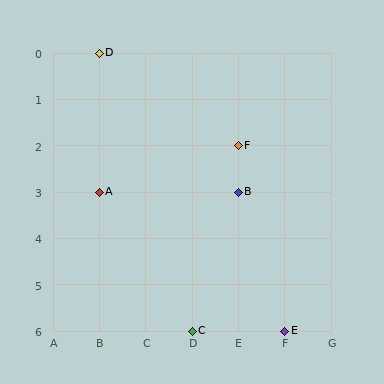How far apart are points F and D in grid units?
Points F and D are 3 columns and 2 rows apart (about 3.6 grid units diagonally).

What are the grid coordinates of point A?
Point A is at grid coordinates (B, 3).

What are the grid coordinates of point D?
Point D is at grid coordinates (B, 0).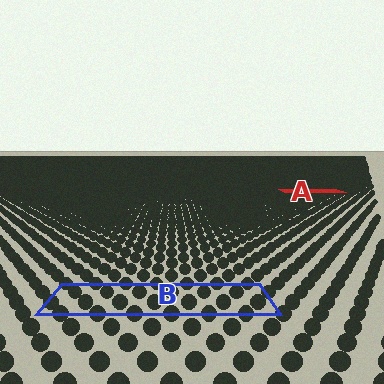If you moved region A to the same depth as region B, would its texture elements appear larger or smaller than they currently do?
They would appear larger. At a closer depth, the same texture elements are projected at a bigger on-screen size.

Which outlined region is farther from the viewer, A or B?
Region A is farther from the viewer — the texture elements inside it appear smaller and more densely packed.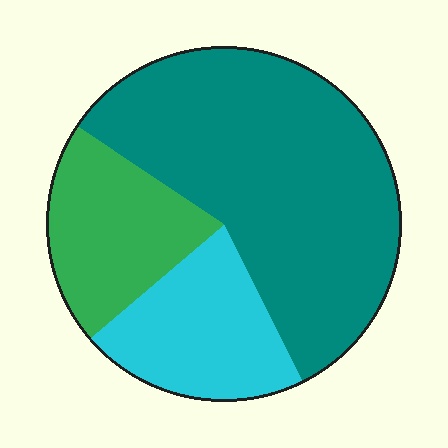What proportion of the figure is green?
Green takes up about one fifth (1/5) of the figure.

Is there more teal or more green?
Teal.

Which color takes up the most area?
Teal, at roughly 60%.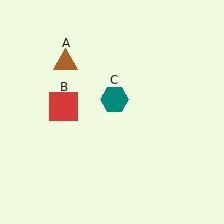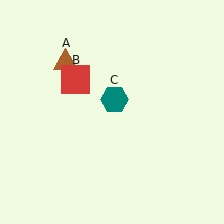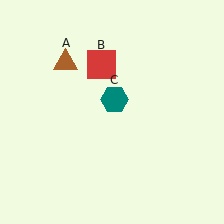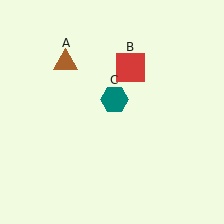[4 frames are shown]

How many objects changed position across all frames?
1 object changed position: red square (object B).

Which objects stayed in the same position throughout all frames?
Brown triangle (object A) and teal hexagon (object C) remained stationary.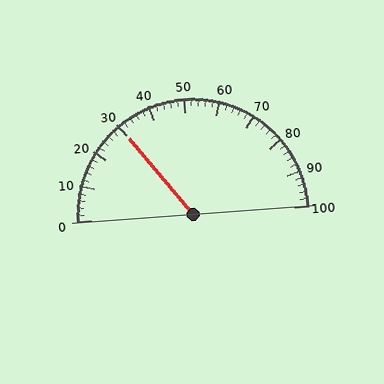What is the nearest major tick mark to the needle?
The nearest major tick mark is 30.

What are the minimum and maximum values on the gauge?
The gauge ranges from 0 to 100.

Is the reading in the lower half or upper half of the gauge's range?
The reading is in the lower half of the range (0 to 100).